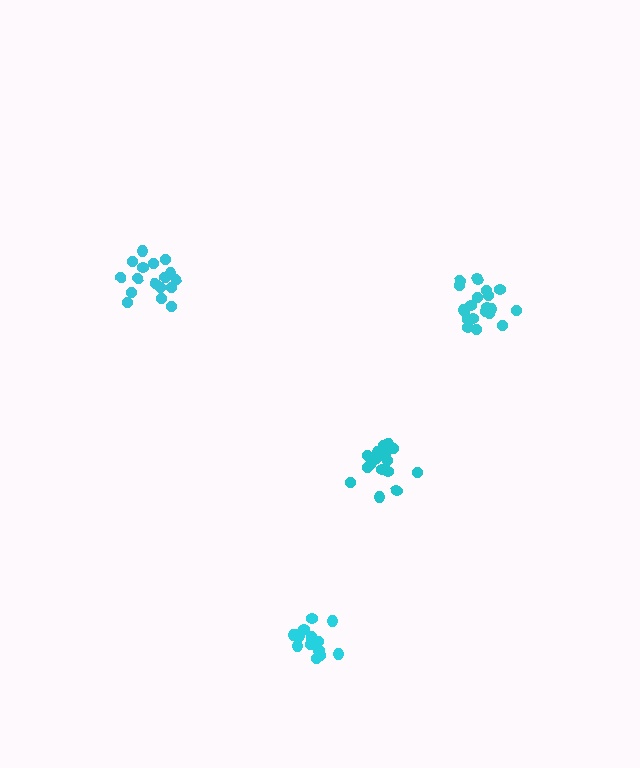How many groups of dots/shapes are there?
There are 4 groups.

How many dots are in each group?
Group 1: 15 dots, Group 2: 17 dots, Group 3: 20 dots, Group 4: 20 dots (72 total).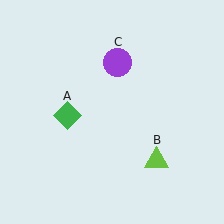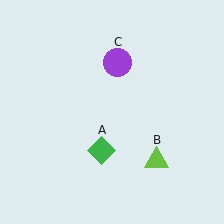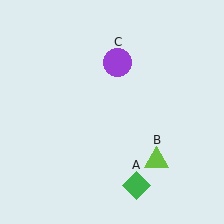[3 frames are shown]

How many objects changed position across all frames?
1 object changed position: green diamond (object A).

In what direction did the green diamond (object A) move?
The green diamond (object A) moved down and to the right.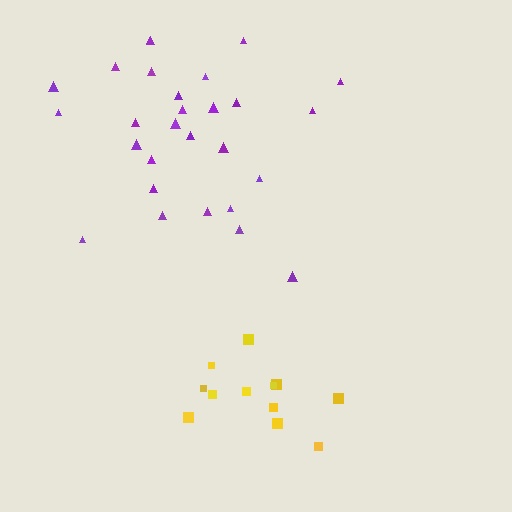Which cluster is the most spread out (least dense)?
Purple.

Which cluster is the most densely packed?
Yellow.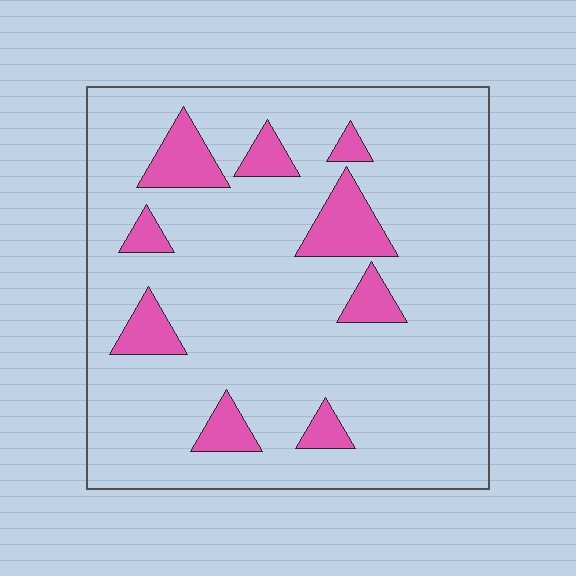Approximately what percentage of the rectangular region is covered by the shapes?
Approximately 15%.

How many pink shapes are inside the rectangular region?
9.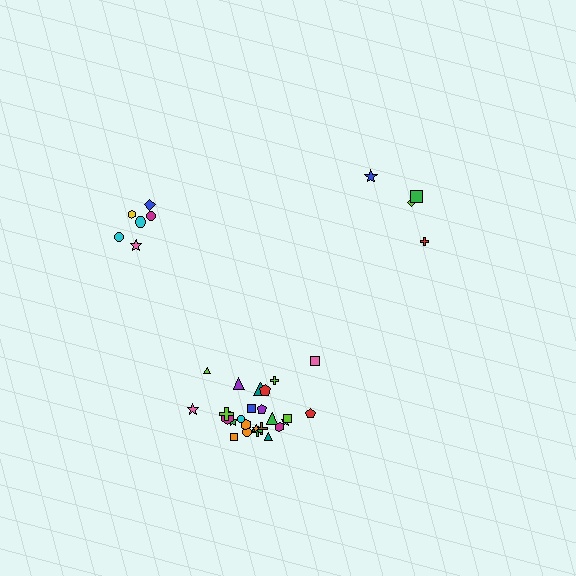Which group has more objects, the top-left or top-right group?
The top-left group.